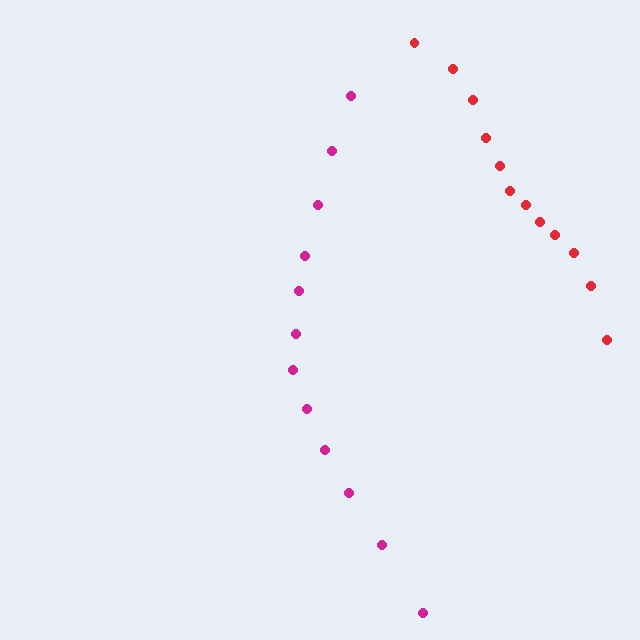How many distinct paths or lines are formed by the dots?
There are 2 distinct paths.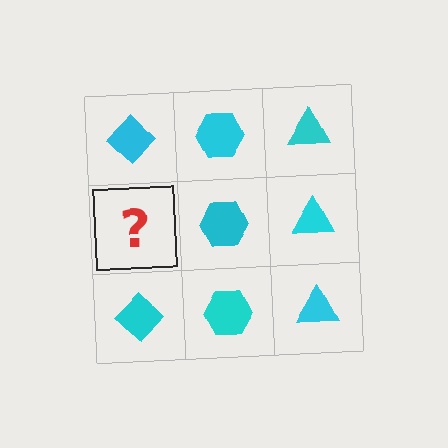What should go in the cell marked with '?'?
The missing cell should contain a cyan diamond.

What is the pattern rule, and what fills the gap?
The rule is that each column has a consistent shape. The gap should be filled with a cyan diamond.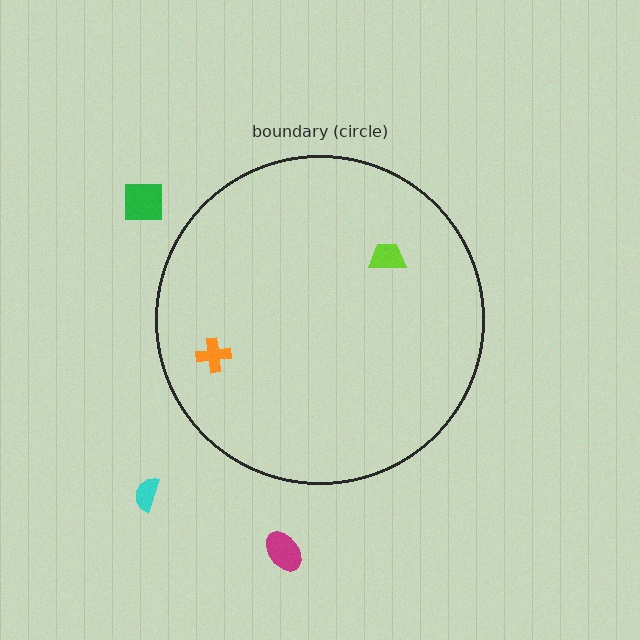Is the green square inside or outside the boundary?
Outside.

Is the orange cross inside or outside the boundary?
Inside.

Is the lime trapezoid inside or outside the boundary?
Inside.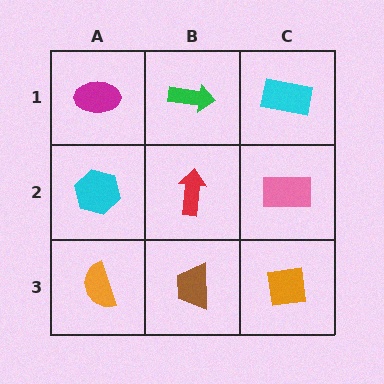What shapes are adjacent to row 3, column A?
A cyan hexagon (row 2, column A), a brown trapezoid (row 3, column B).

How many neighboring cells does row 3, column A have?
2.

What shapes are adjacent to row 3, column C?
A pink rectangle (row 2, column C), a brown trapezoid (row 3, column B).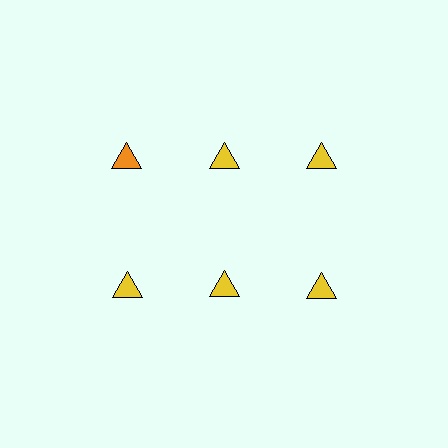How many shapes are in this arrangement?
There are 6 shapes arranged in a grid pattern.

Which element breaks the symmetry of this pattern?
The orange triangle in the top row, leftmost column breaks the symmetry. All other shapes are yellow triangles.